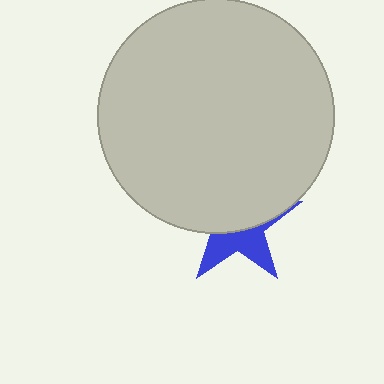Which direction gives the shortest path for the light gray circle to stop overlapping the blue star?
Moving up gives the shortest separation.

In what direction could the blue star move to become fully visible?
The blue star could move down. That would shift it out from behind the light gray circle entirely.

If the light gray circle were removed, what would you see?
You would see the complete blue star.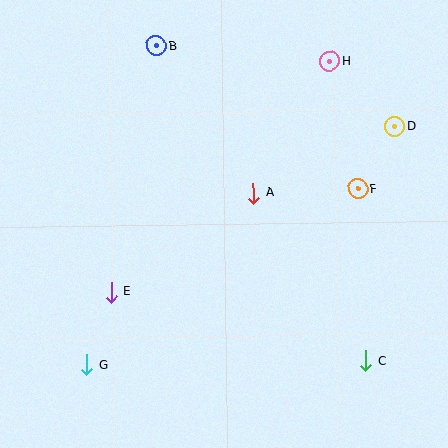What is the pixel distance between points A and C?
The distance between A and C is 202 pixels.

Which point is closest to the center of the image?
Point A at (253, 193) is closest to the center.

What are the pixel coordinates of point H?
Point H is at (330, 61).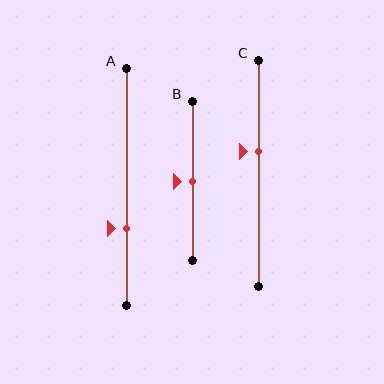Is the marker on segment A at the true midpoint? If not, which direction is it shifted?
No, the marker on segment A is shifted downward by about 17% of the segment length.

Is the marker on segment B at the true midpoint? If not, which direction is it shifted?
Yes, the marker on segment B is at the true midpoint.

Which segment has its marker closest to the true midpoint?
Segment B has its marker closest to the true midpoint.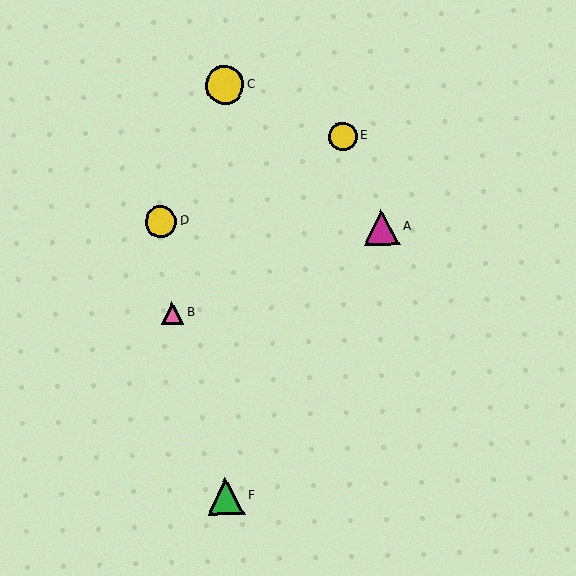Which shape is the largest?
The yellow circle (labeled C) is the largest.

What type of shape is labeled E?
Shape E is a yellow circle.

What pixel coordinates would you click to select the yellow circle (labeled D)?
Click at (161, 222) to select the yellow circle D.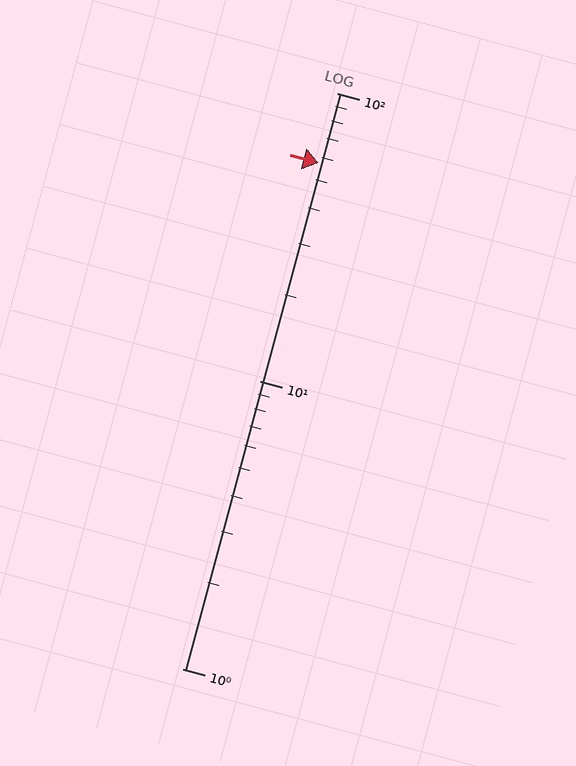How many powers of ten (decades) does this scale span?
The scale spans 2 decades, from 1 to 100.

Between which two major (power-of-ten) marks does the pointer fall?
The pointer is between 10 and 100.